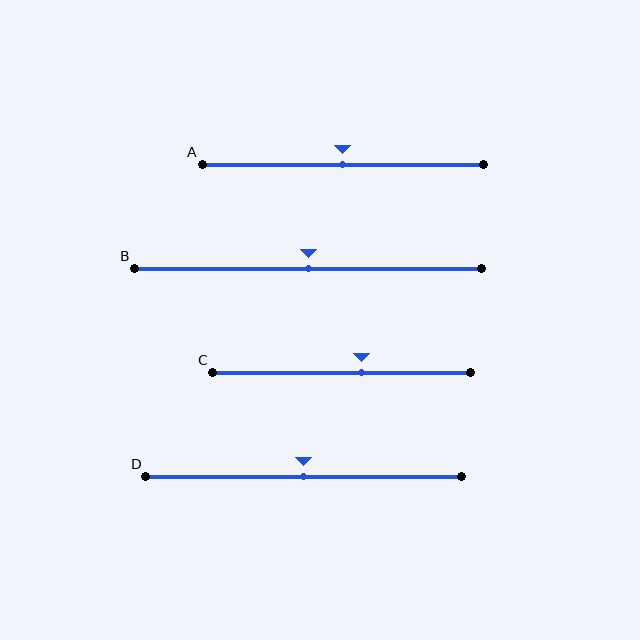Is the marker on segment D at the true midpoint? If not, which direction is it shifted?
Yes, the marker on segment D is at the true midpoint.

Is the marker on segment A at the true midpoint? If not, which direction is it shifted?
Yes, the marker on segment A is at the true midpoint.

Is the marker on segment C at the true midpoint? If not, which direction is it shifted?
No, the marker on segment C is shifted to the right by about 8% of the segment length.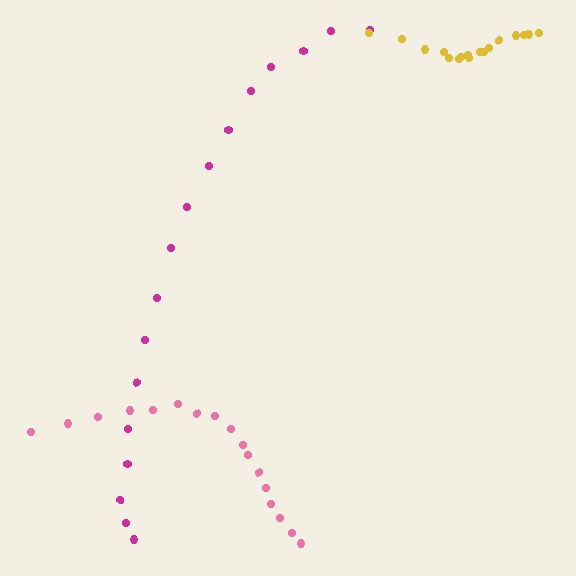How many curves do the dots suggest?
There are 3 distinct paths.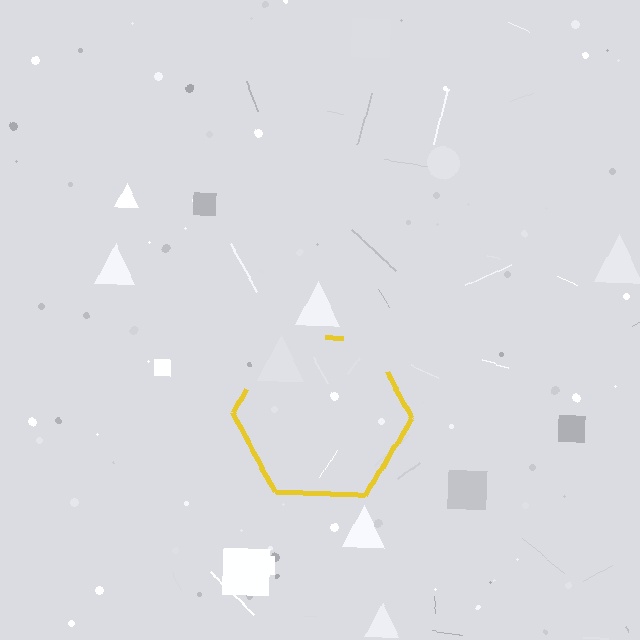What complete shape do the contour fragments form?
The contour fragments form a hexagon.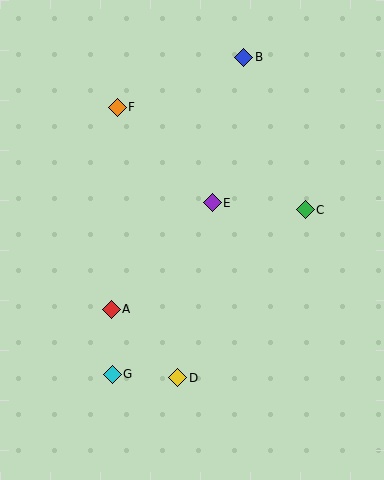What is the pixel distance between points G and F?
The distance between G and F is 267 pixels.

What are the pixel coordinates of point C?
Point C is at (305, 210).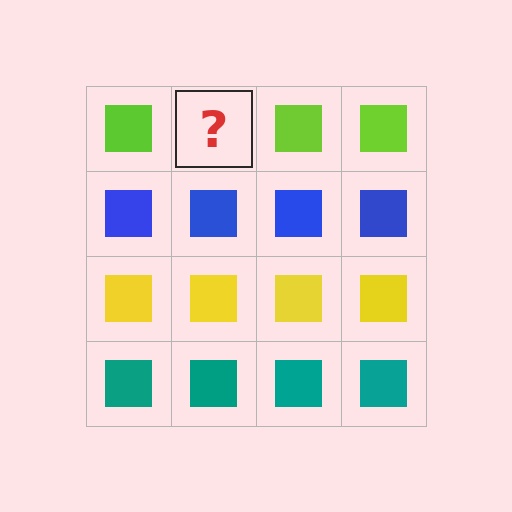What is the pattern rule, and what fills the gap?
The rule is that each row has a consistent color. The gap should be filled with a lime square.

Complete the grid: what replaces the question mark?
The question mark should be replaced with a lime square.